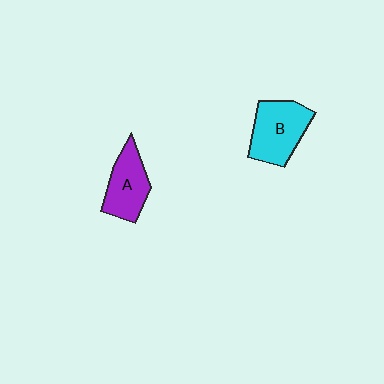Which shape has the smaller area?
Shape A (purple).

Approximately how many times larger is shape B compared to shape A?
Approximately 1.2 times.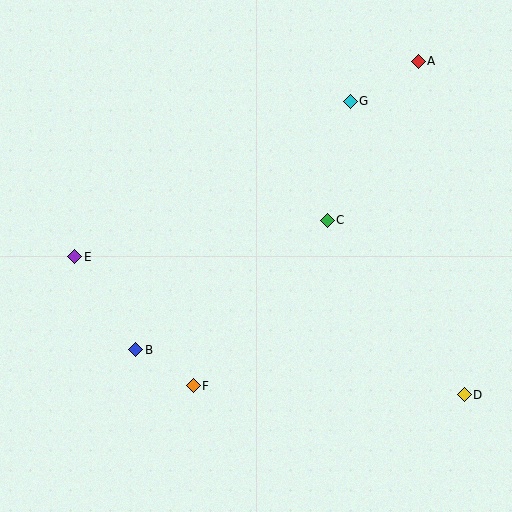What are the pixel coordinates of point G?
Point G is at (350, 101).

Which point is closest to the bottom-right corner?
Point D is closest to the bottom-right corner.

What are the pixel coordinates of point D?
Point D is at (464, 395).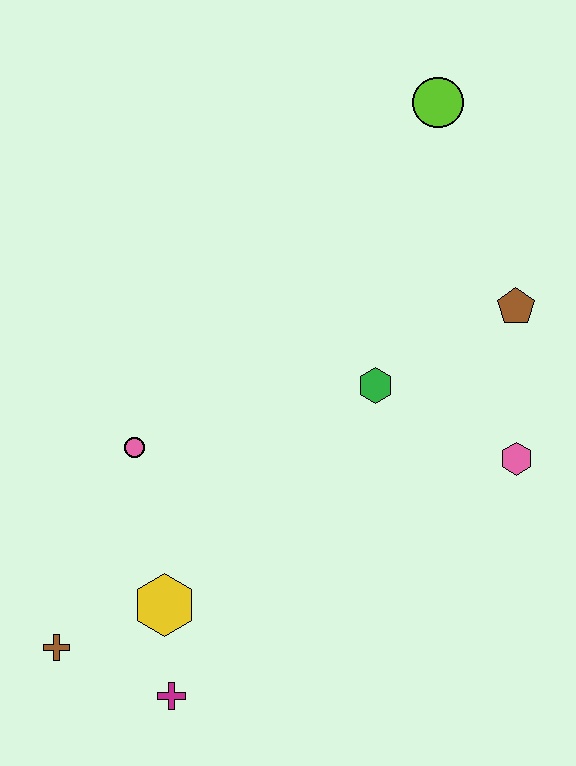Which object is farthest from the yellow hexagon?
The lime circle is farthest from the yellow hexagon.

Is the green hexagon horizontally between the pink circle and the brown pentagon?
Yes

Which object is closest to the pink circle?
The yellow hexagon is closest to the pink circle.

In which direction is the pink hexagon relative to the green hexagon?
The pink hexagon is to the right of the green hexagon.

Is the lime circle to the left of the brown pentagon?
Yes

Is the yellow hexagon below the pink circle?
Yes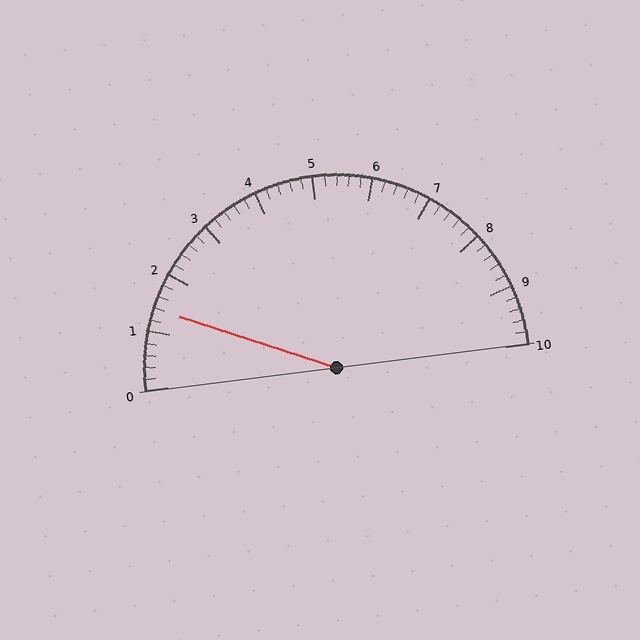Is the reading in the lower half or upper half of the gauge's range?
The reading is in the lower half of the range (0 to 10).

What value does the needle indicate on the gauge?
The needle indicates approximately 1.4.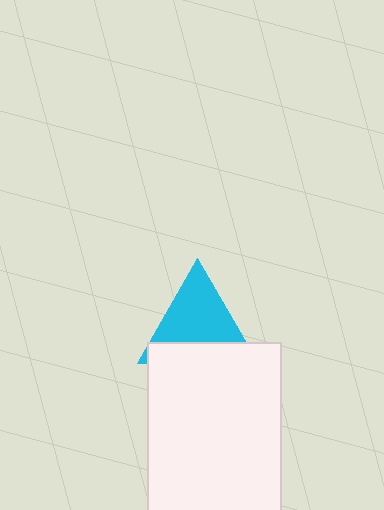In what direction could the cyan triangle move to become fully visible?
The cyan triangle could move up. That would shift it out from behind the white rectangle entirely.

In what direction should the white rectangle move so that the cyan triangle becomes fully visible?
The white rectangle should move down. That is the shortest direction to clear the overlap and leave the cyan triangle fully visible.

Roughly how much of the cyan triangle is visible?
About half of it is visible (roughly 64%).